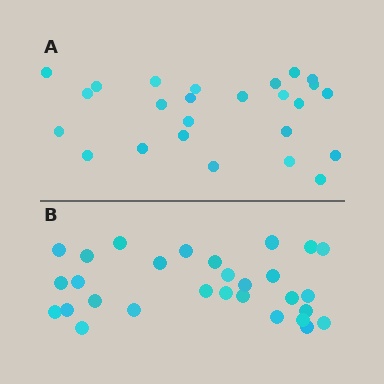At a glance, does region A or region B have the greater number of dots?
Region B (the bottom region) has more dots.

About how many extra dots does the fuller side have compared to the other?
Region B has about 4 more dots than region A.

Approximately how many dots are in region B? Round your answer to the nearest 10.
About 30 dots. (The exact count is 29, which rounds to 30.)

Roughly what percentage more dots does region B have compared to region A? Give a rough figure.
About 15% more.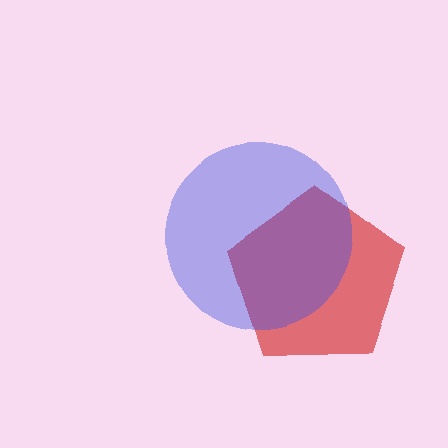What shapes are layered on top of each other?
The layered shapes are: a red pentagon, a blue circle.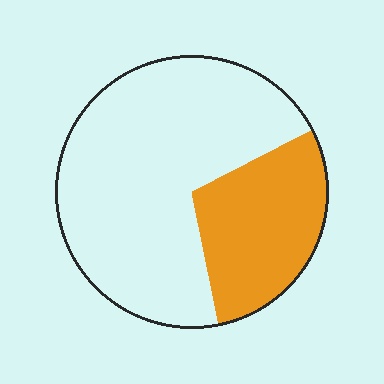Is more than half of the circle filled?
No.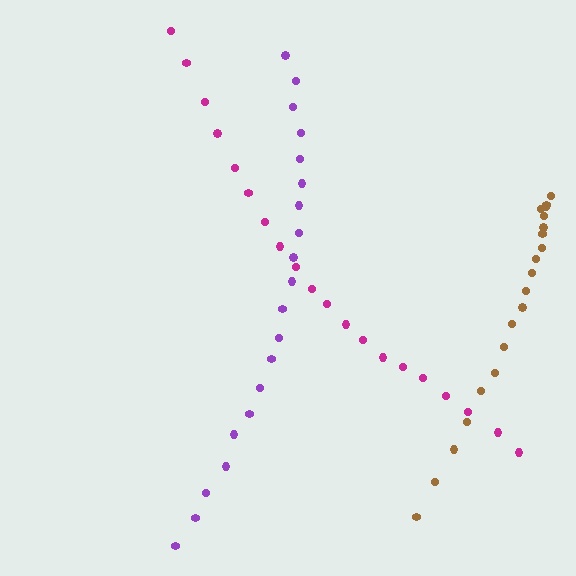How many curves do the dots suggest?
There are 3 distinct paths.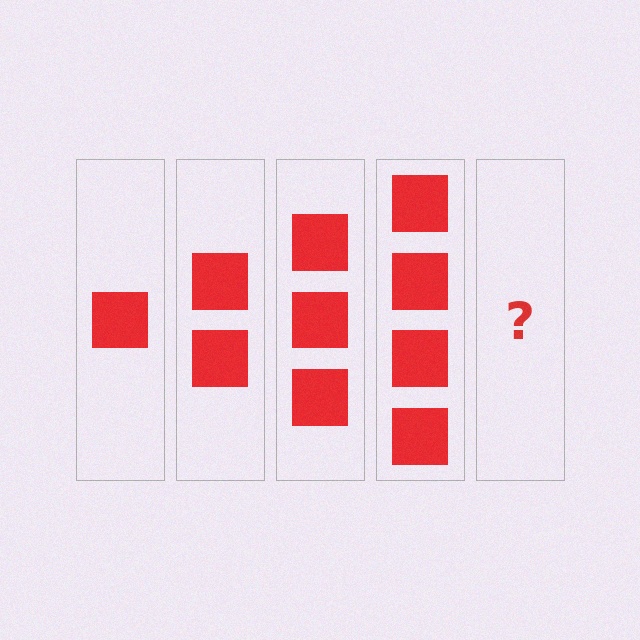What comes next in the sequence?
The next element should be 5 squares.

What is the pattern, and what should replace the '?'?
The pattern is that each step adds one more square. The '?' should be 5 squares.